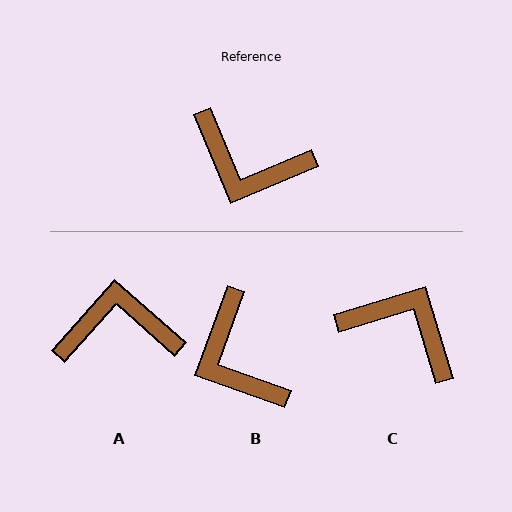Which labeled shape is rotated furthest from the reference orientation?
C, about 174 degrees away.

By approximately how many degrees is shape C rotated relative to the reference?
Approximately 174 degrees counter-clockwise.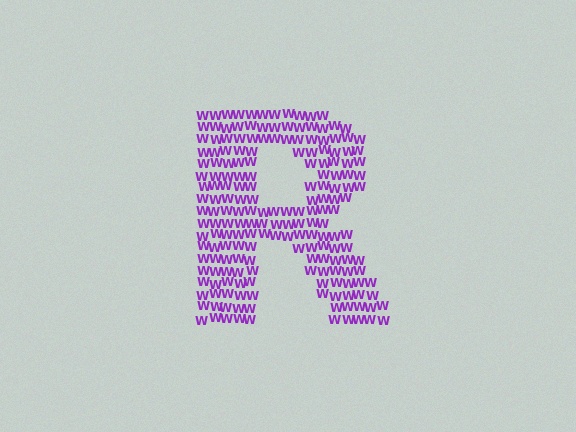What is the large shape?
The large shape is the letter R.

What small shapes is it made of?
It is made of small letter W's.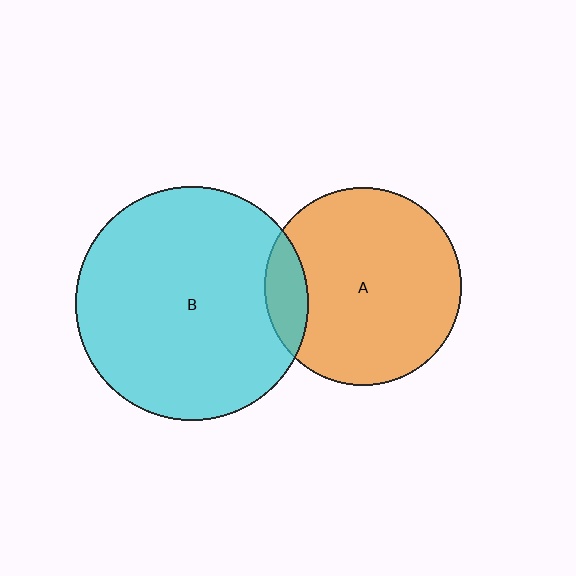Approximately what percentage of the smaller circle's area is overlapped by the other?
Approximately 15%.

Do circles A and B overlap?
Yes.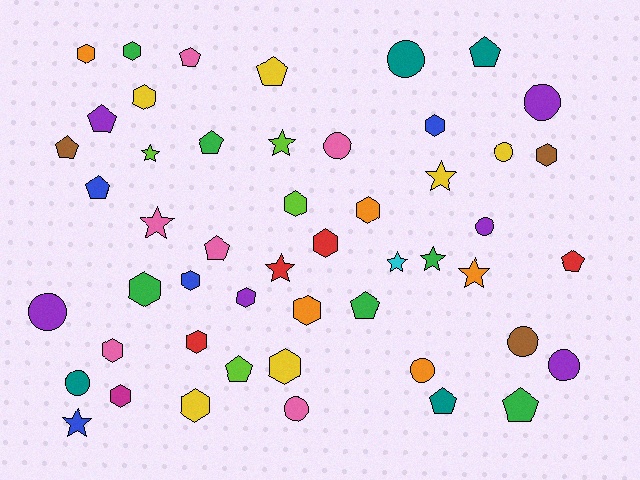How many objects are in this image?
There are 50 objects.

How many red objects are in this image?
There are 4 red objects.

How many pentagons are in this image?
There are 13 pentagons.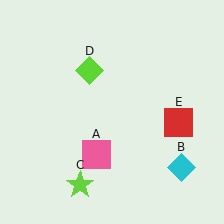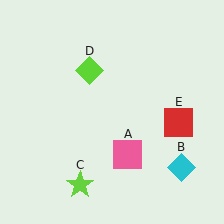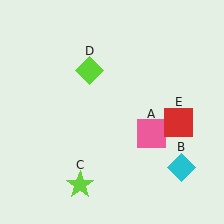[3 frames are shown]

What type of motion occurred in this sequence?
The pink square (object A) rotated counterclockwise around the center of the scene.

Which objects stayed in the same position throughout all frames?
Cyan diamond (object B) and lime star (object C) and lime diamond (object D) and red square (object E) remained stationary.